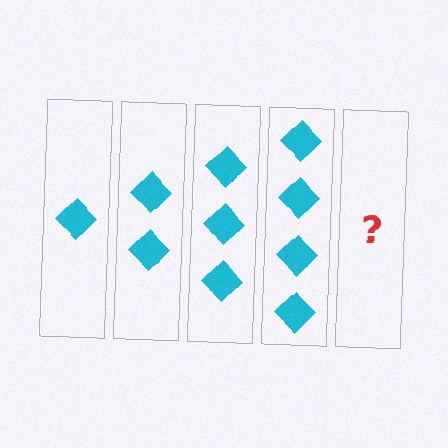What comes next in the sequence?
The next element should be 5 diamonds.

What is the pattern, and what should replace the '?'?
The pattern is that each step adds one more diamond. The '?' should be 5 diamonds.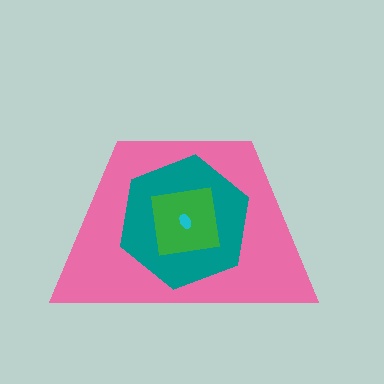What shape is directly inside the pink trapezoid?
The teal hexagon.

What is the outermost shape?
The pink trapezoid.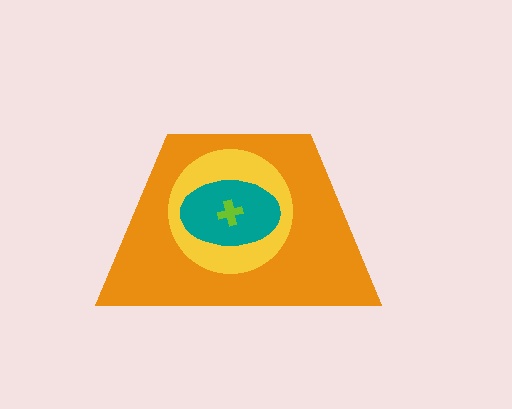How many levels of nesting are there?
4.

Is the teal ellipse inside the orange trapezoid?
Yes.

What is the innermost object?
The lime cross.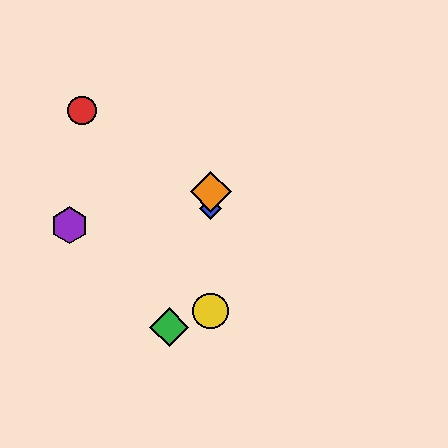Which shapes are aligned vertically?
The blue diamond, the yellow circle, the orange diamond are aligned vertically.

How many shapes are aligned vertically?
3 shapes (the blue diamond, the yellow circle, the orange diamond) are aligned vertically.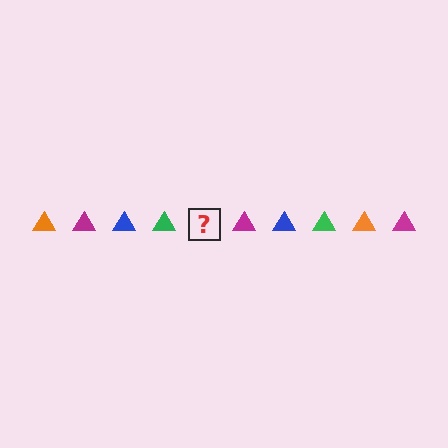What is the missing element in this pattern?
The missing element is an orange triangle.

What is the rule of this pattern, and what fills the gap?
The rule is that the pattern cycles through orange, magenta, blue, green triangles. The gap should be filled with an orange triangle.